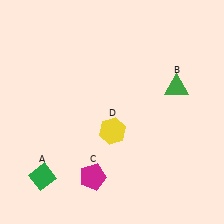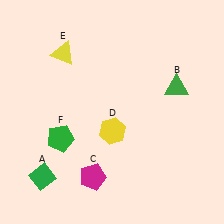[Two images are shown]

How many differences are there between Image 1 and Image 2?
There are 2 differences between the two images.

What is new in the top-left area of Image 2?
A yellow triangle (E) was added in the top-left area of Image 2.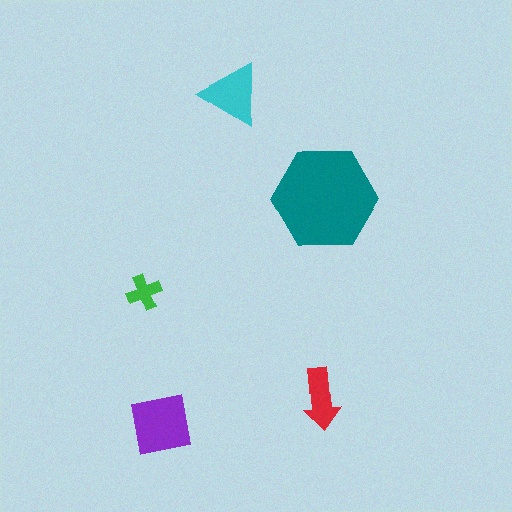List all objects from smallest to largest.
The green cross, the red arrow, the cyan triangle, the purple square, the teal hexagon.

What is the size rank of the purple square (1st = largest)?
2nd.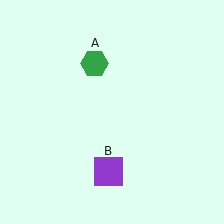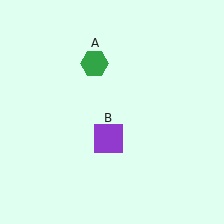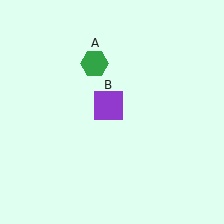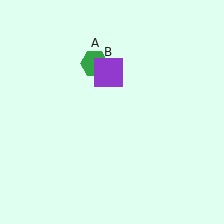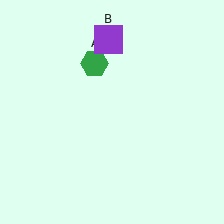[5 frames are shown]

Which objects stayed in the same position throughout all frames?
Green hexagon (object A) remained stationary.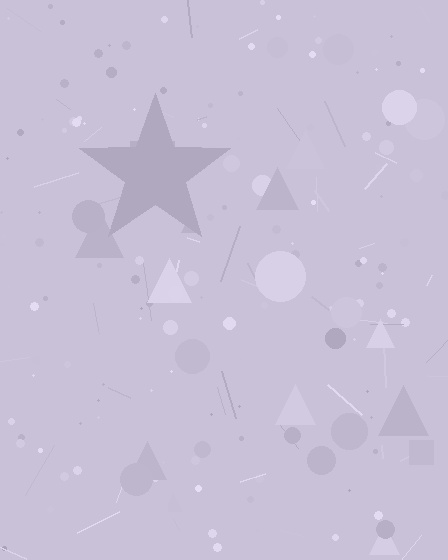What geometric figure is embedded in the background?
A star is embedded in the background.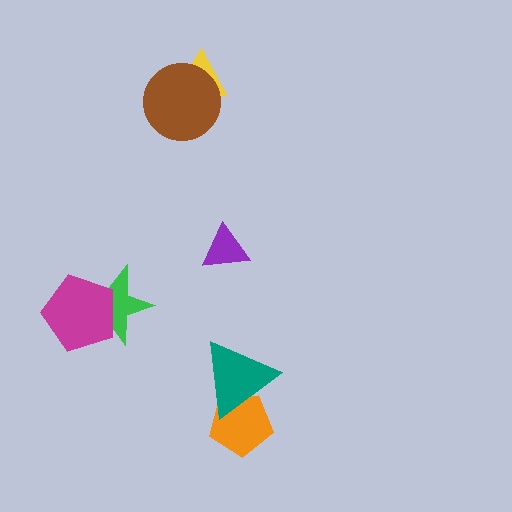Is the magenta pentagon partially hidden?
No, no other shape covers it.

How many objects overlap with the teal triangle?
1 object overlaps with the teal triangle.